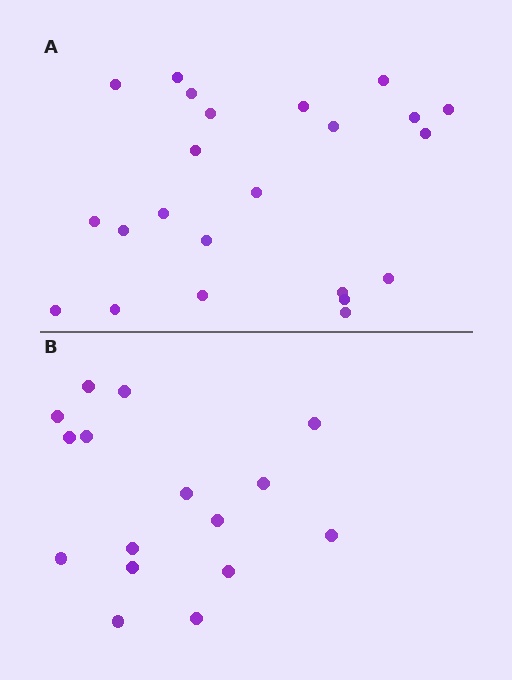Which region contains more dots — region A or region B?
Region A (the top region) has more dots.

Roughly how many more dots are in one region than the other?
Region A has roughly 8 or so more dots than region B.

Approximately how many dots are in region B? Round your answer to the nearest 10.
About 20 dots. (The exact count is 16, which rounds to 20.)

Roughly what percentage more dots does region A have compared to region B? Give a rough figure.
About 45% more.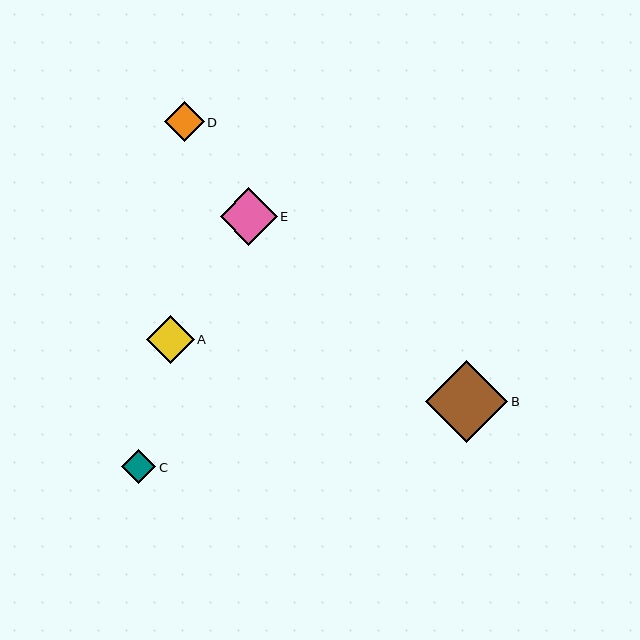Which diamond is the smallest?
Diamond C is the smallest with a size of approximately 34 pixels.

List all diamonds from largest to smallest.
From largest to smallest: B, E, A, D, C.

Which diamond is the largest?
Diamond B is the largest with a size of approximately 82 pixels.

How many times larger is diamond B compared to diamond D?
Diamond B is approximately 2.1 times the size of diamond D.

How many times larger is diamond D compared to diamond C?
Diamond D is approximately 1.1 times the size of diamond C.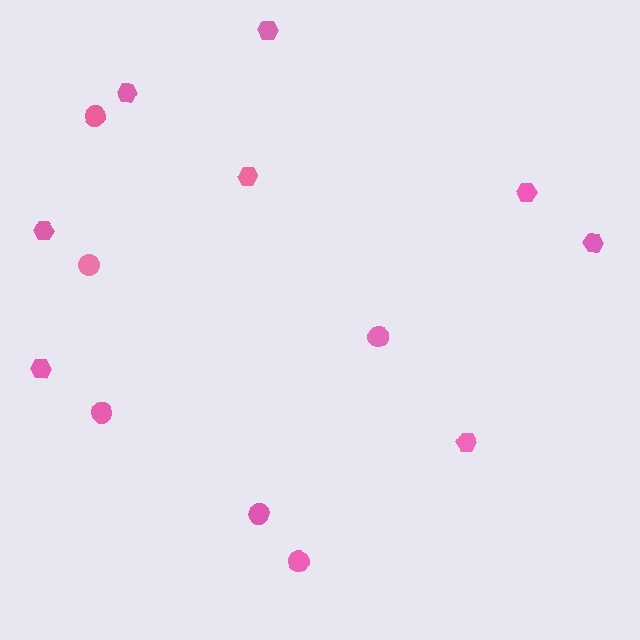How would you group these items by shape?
There are 2 groups: one group of circles (6) and one group of hexagons (8).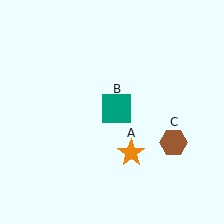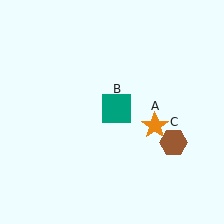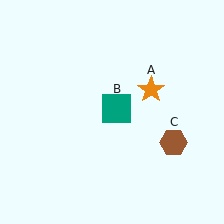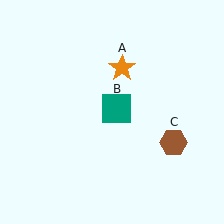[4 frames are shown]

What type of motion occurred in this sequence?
The orange star (object A) rotated counterclockwise around the center of the scene.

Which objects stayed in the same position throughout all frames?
Teal square (object B) and brown hexagon (object C) remained stationary.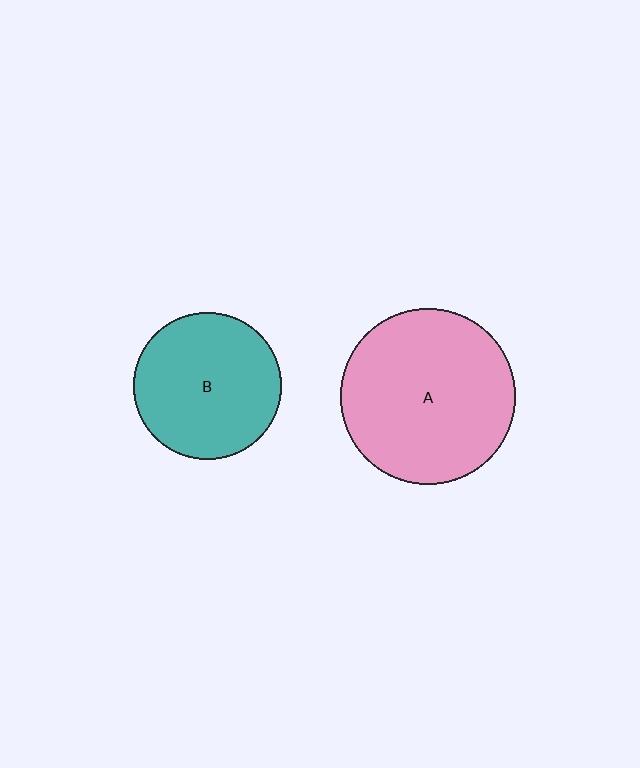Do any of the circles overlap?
No, none of the circles overlap.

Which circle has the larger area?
Circle A (pink).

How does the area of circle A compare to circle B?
Approximately 1.4 times.